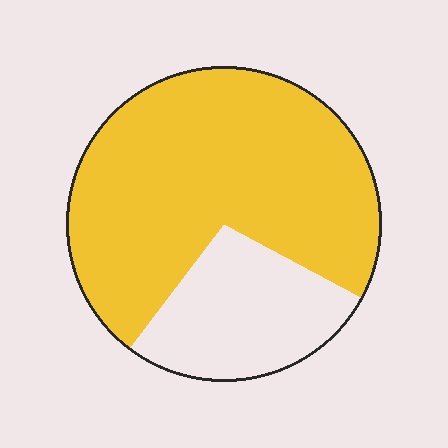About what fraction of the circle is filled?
About three quarters (3/4).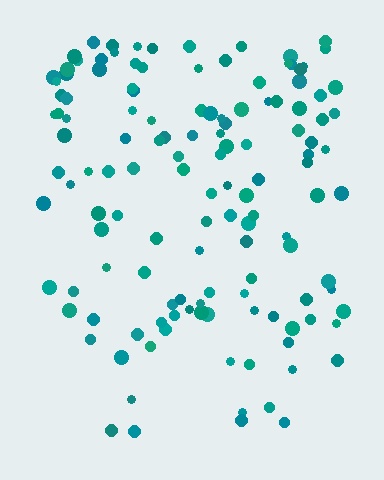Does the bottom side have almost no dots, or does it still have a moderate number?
Still a moderate number, just noticeably fewer than the top.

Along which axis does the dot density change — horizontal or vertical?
Vertical.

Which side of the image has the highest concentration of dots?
The top.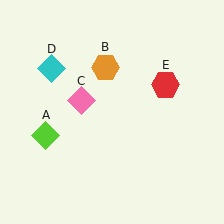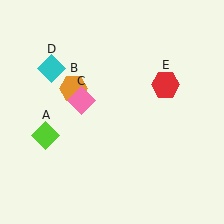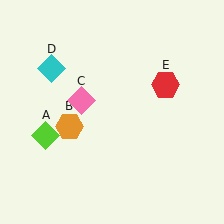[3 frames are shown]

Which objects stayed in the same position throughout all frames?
Lime diamond (object A) and pink diamond (object C) and cyan diamond (object D) and red hexagon (object E) remained stationary.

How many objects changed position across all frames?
1 object changed position: orange hexagon (object B).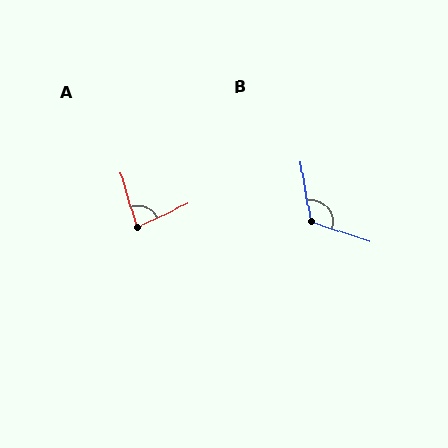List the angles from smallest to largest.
A (81°), B (118°).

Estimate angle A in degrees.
Approximately 81 degrees.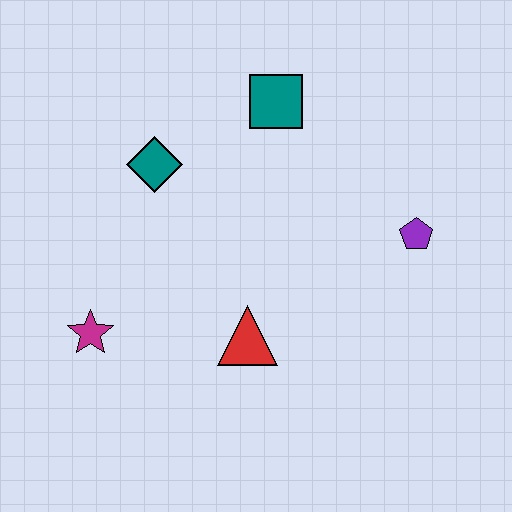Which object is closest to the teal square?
The teal diamond is closest to the teal square.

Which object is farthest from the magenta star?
The purple pentagon is farthest from the magenta star.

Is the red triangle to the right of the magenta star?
Yes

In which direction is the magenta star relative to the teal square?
The magenta star is below the teal square.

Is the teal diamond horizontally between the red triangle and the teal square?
No